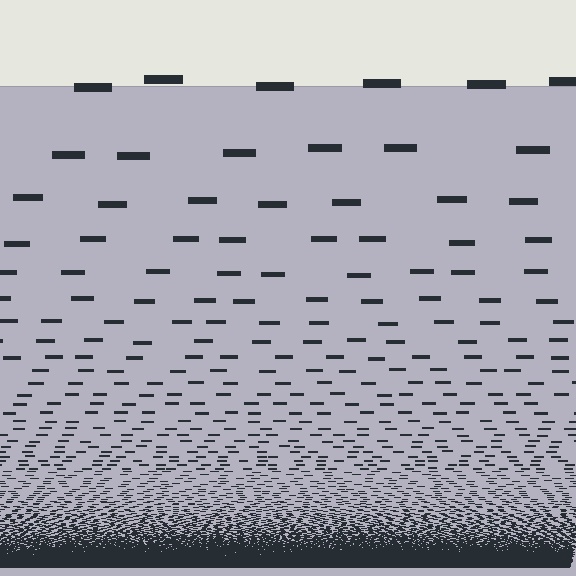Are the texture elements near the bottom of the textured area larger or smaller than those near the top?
Smaller. The gradient is inverted — elements near the bottom are smaller and denser.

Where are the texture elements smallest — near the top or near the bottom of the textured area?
Near the bottom.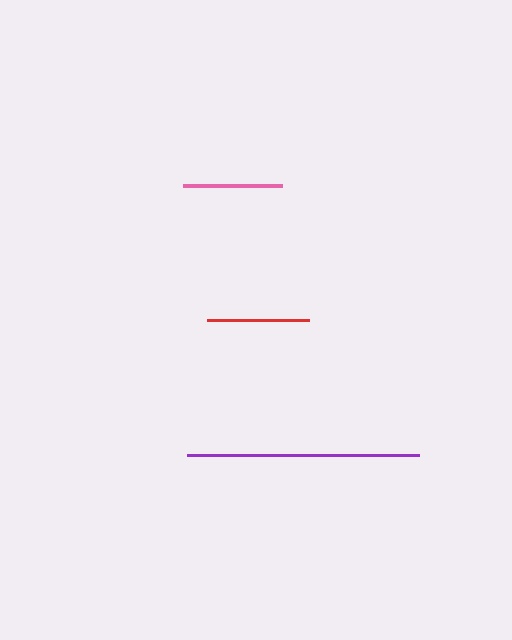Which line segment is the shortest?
The pink line is the shortest at approximately 99 pixels.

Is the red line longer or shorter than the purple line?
The purple line is longer than the red line.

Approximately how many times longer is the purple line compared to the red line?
The purple line is approximately 2.3 times the length of the red line.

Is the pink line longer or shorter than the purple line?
The purple line is longer than the pink line.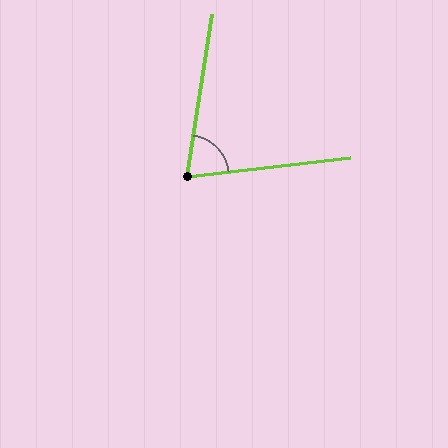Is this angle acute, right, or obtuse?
It is acute.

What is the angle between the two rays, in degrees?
Approximately 74 degrees.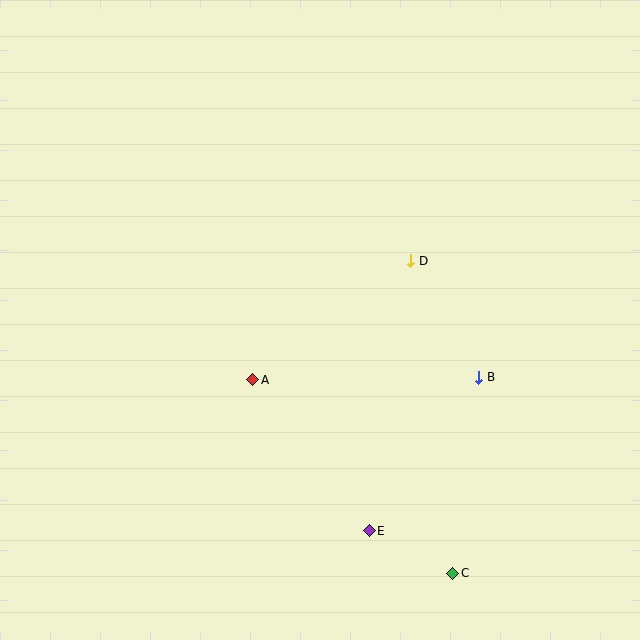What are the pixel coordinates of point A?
Point A is at (253, 380).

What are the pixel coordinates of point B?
Point B is at (479, 377).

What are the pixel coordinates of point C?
Point C is at (453, 573).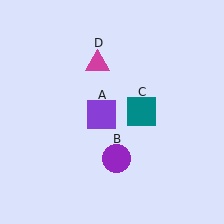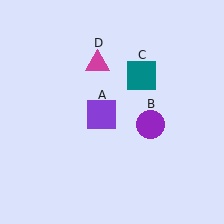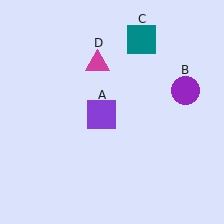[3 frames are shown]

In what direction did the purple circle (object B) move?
The purple circle (object B) moved up and to the right.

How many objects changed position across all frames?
2 objects changed position: purple circle (object B), teal square (object C).